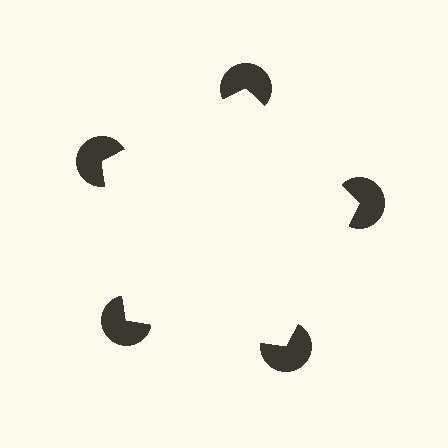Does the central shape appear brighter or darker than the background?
It typically appears slightly brighter than the background, even though no actual brightness change is drawn.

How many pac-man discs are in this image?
There are 5 — one at each vertex of the illusory pentagon.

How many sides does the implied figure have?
5 sides.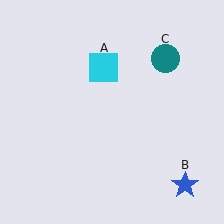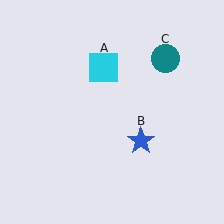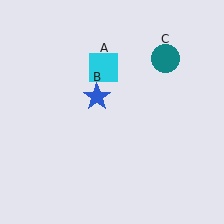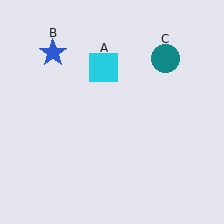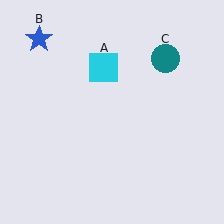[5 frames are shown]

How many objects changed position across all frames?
1 object changed position: blue star (object B).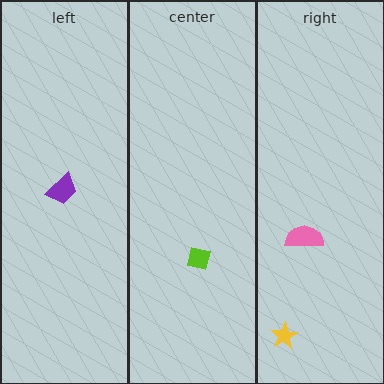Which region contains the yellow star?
The right region.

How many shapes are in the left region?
1.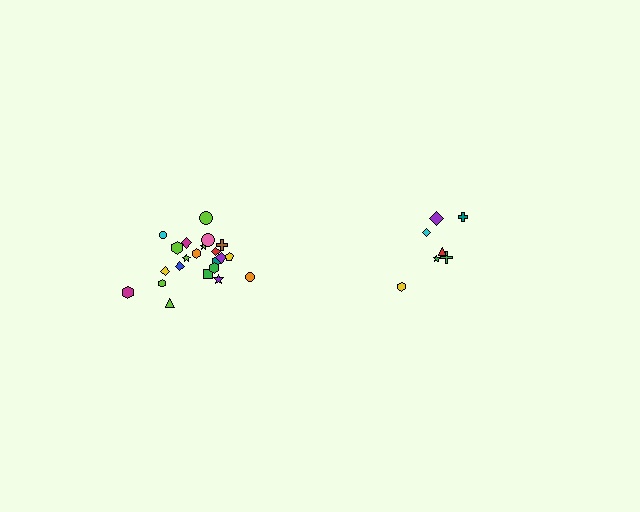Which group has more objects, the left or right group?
The left group.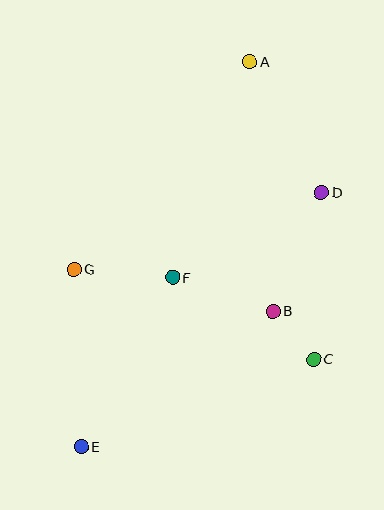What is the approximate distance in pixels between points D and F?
The distance between D and F is approximately 171 pixels.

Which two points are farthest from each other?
Points A and E are farthest from each other.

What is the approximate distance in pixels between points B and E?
The distance between B and E is approximately 234 pixels.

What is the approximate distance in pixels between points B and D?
The distance between B and D is approximately 128 pixels.